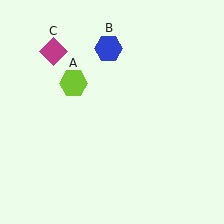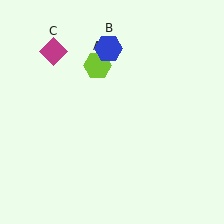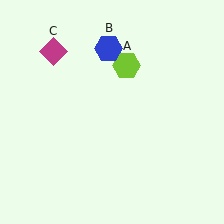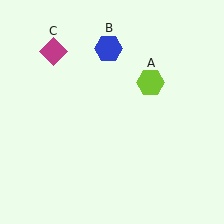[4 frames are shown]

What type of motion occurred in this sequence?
The lime hexagon (object A) rotated clockwise around the center of the scene.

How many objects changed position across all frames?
1 object changed position: lime hexagon (object A).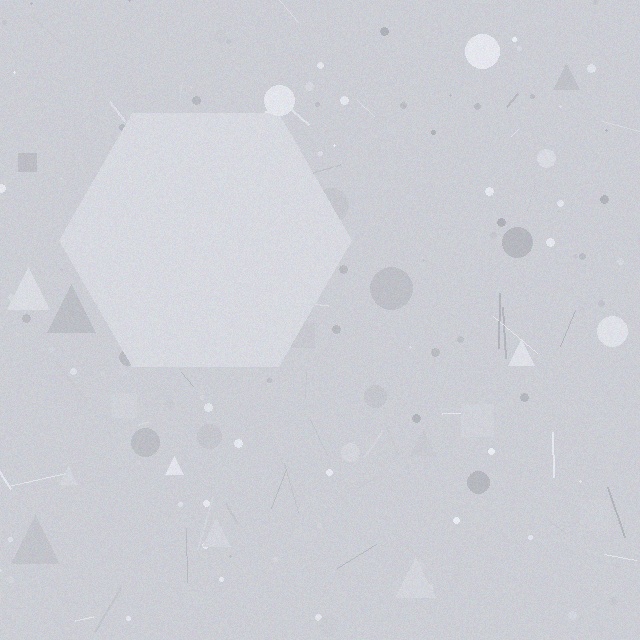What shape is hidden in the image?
A hexagon is hidden in the image.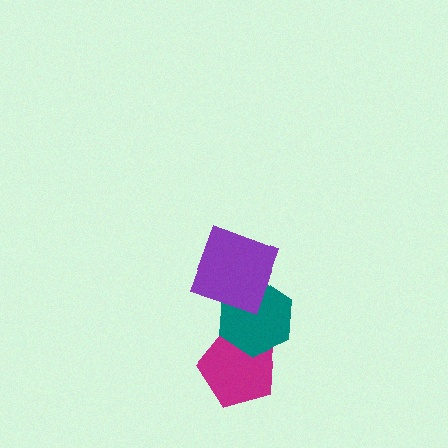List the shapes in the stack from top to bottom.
From top to bottom: the purple square, the teal hexagon, the magenta pentagon.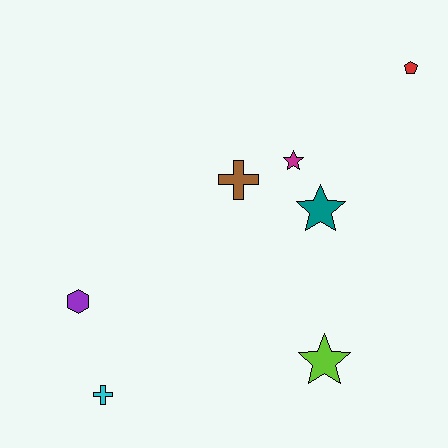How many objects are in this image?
There are 7 objects.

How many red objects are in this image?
There is 1 red object.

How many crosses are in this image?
There are 2 crosses.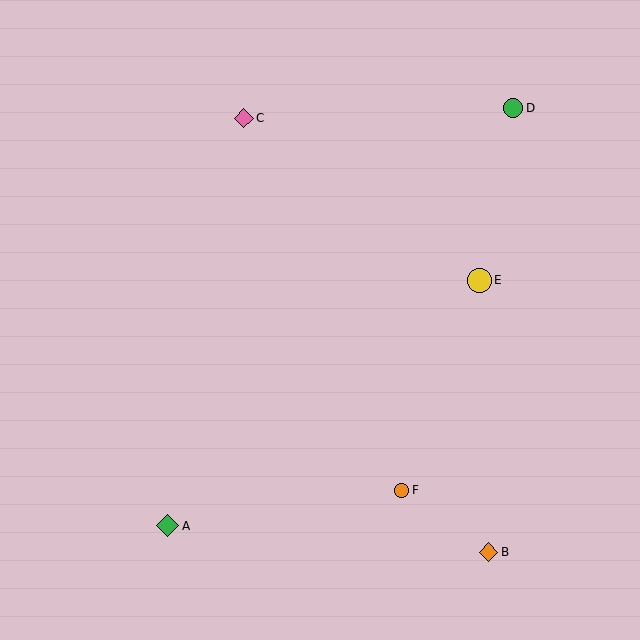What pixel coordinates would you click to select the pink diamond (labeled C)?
Click at (244, 118) to select the pink diamond C.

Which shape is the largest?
The yellow circle (labeled E) is the largest.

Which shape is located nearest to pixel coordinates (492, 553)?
The orange diamond (labeled B) at (488, 552) is nearest to that location.